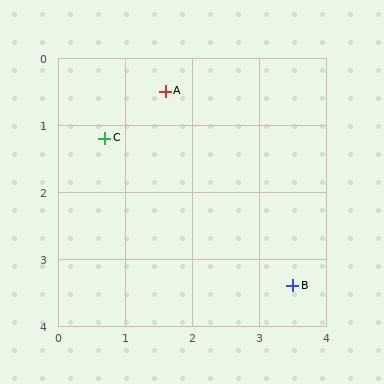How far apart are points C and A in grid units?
Points C and A are about 1.1 grid units apart.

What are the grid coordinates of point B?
Point B is at approximately (3.5, 3.4).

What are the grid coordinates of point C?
Point C is at approximately (0.7, 1.2).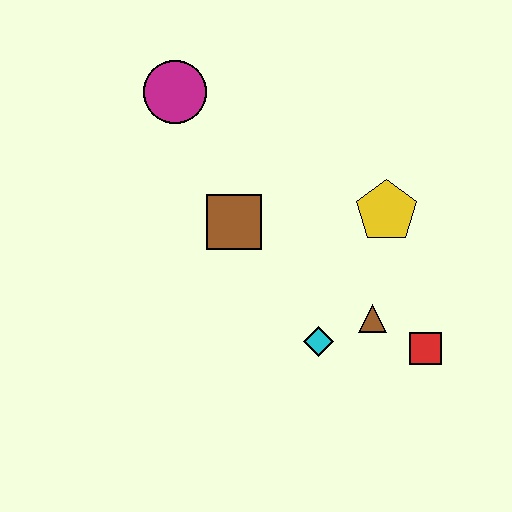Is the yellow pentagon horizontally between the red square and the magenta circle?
Yes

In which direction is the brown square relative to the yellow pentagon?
The brown square is to the left of the yellow pentagon.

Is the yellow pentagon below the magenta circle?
Yes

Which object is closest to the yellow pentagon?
The brown triangle is closest to the yellow pentagon.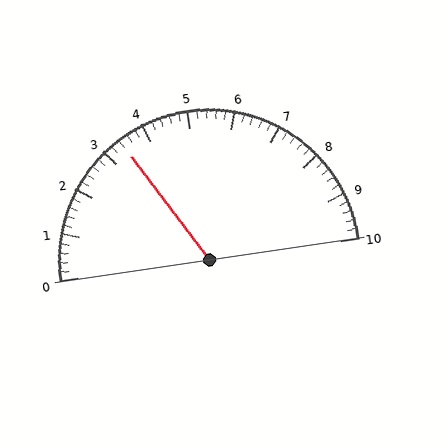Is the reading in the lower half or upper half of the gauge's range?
The reading is in the lower half of the range (0 to 10).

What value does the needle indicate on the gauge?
The needle indicates approximately 3.4.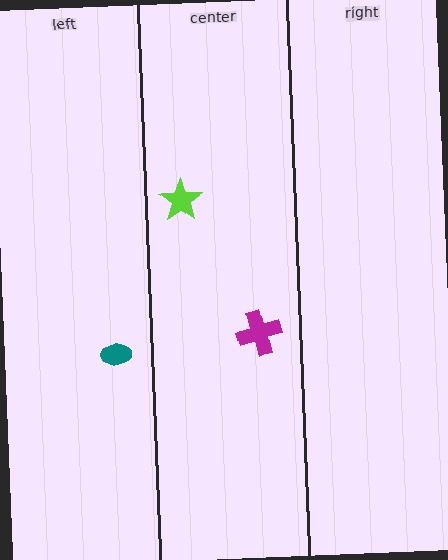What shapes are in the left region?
The teal ellipse.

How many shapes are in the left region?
1.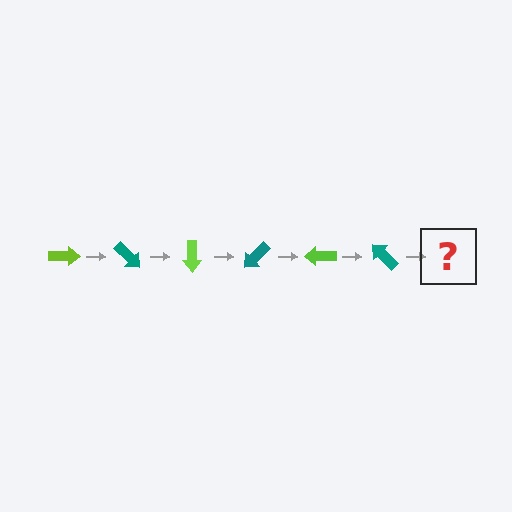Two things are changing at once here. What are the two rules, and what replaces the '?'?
The two rules are that it rotates 45 degrees each step and the color cycles through lime and teal. The '?' should be a lime arrow, rotated 270 degrees from the start.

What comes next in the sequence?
The next element should be a lime arrow, rotated 270 degrees from the start.